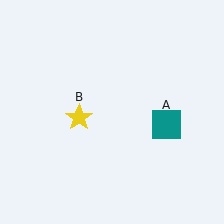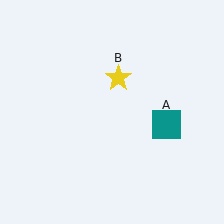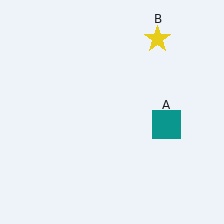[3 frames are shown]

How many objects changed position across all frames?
1 object changed position: yellow star (object B).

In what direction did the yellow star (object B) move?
The yellow star (object B) moved up and to the right.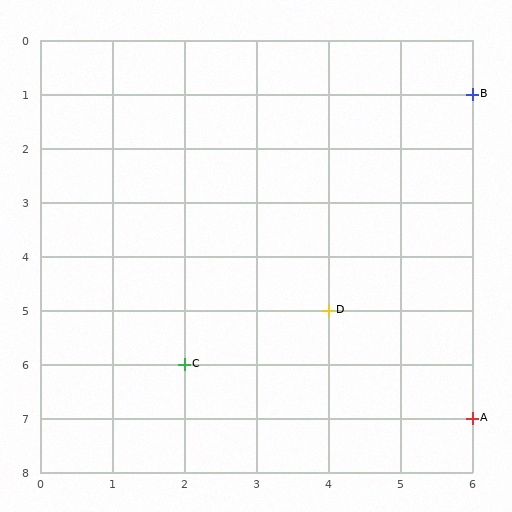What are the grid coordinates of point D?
Point D is at grid coordinates (4, 5).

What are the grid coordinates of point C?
Point C is at grid coordinates (2, 6).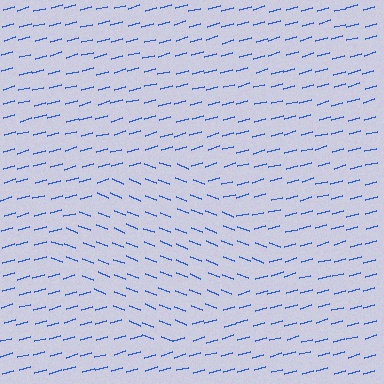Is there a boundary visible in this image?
Yes, there is a texture boundary formed by a change in line orientation.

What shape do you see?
I see a diamond.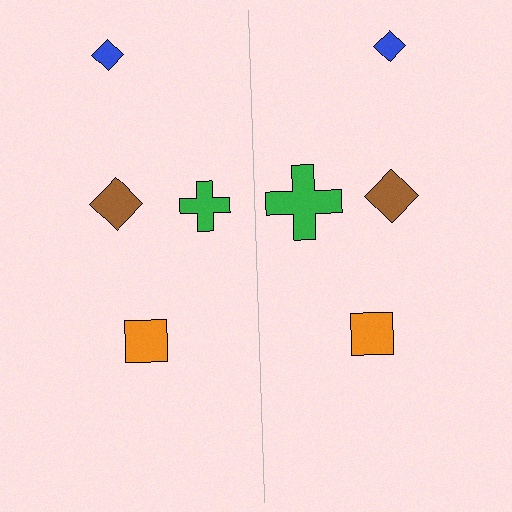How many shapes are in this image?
There are 8 shapes in this image.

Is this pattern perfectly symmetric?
No, the pattern is not perfectly symmetric. The green cross on the right side has a different size than its mirror counterpart.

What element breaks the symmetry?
The green cross on the right side has a different size than its mirror counterpart.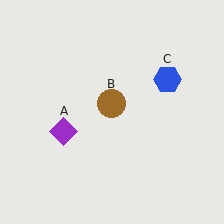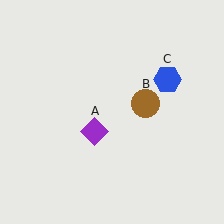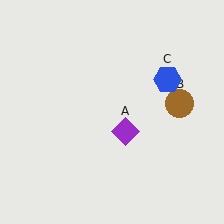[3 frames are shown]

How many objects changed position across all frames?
2 objects changed position: purple diamond (object A), brown circle (object B).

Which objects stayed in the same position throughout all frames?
Blue hexagon (object C) remained stationary.